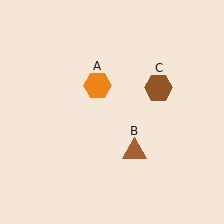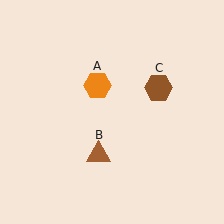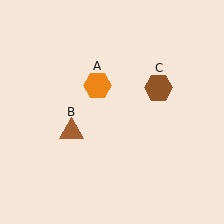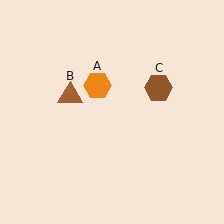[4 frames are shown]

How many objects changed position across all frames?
1 object changed position: brown triangle (object B).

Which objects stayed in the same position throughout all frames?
Orange hexagon (object A) and brown hexagon (object C) remained stationary.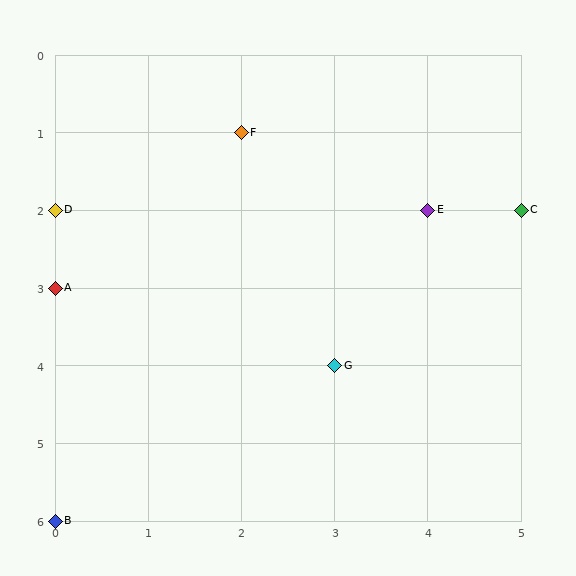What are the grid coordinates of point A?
Point A is at grid coordinates (0, 3).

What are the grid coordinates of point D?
Point D is at grid coordinates (0, 2).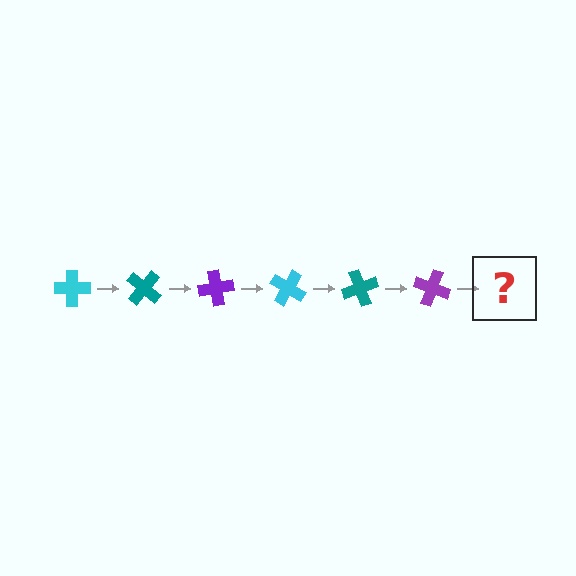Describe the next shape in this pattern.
It should be a cyan cross, rotated 240 degrees from the start.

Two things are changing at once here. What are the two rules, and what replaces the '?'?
The two rules are that it rotates 40 degrees each step and the color cycles through cyan, teal, and purple. The '?' should be a cyan cross, rotated 240 degrees from the start.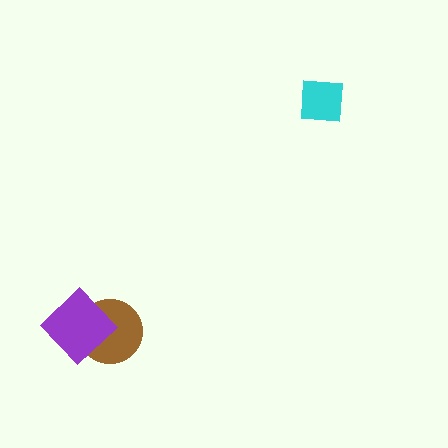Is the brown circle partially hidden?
Yes, it is partially covered by another shape.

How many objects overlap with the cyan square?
0 objects overlap with the cyan square.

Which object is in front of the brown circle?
The purple diamond is in front of the brown circle.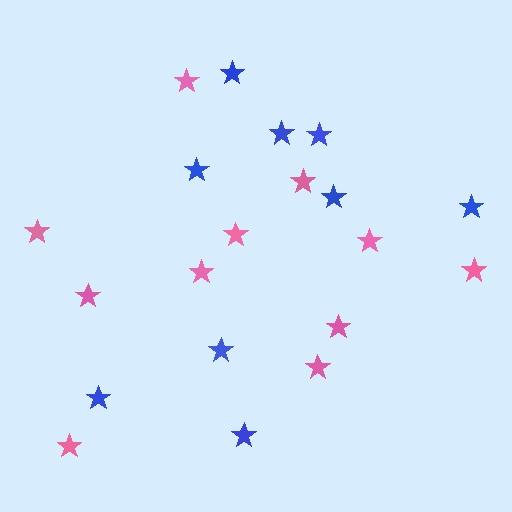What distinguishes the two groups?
There are 2 groups: one group of blue stars (9) and one group of pink stars (11).